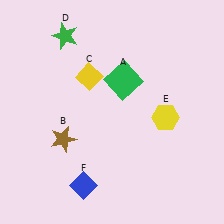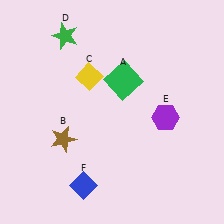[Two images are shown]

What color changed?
The hexagon (E) changed from yellow in Image 1 to purple in Image 2.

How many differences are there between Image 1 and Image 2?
There is 1 difference between the two images.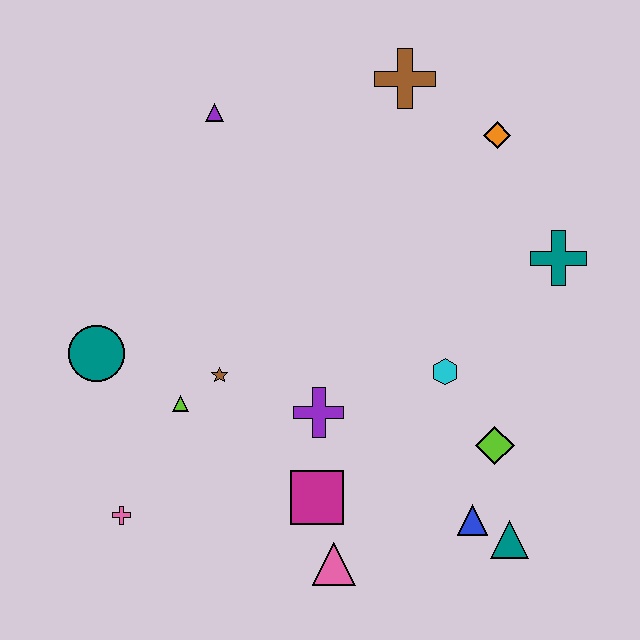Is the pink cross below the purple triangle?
Yes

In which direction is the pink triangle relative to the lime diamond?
The pink triangle is to the left of the lime diamond.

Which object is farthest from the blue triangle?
The purple triangle is farthest from the blue triangle.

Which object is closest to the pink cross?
The lime triangle is closest to the pink cross.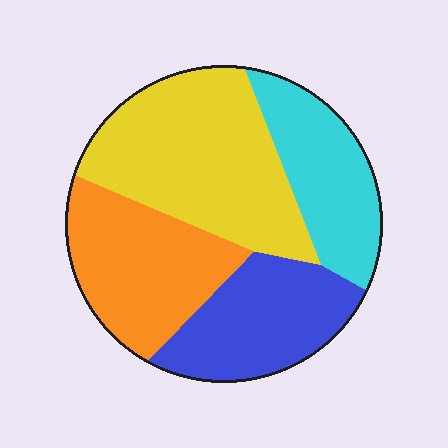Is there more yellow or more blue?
Yellow.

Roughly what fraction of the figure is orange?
Orange takes up about one quarter (1/4) of the figure.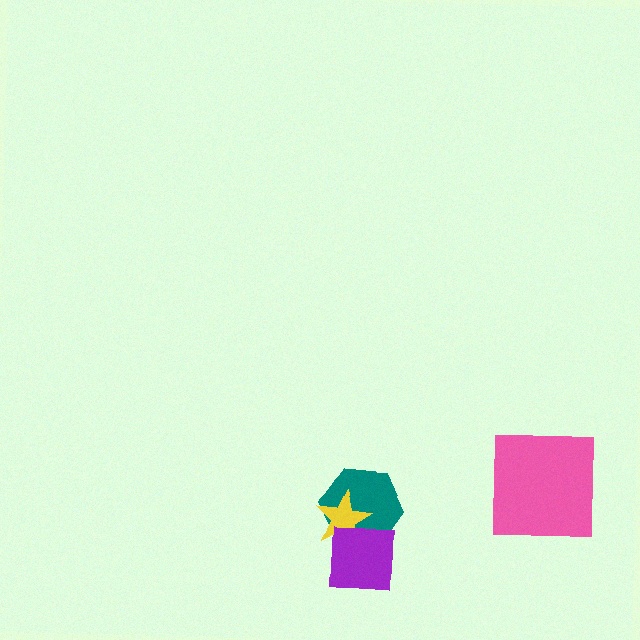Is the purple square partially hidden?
No, no other shape covers it.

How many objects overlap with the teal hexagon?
2 objects overlap with the teal hexagon.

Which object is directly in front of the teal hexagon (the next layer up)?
The yellow star is directly in front of the teal hexagon.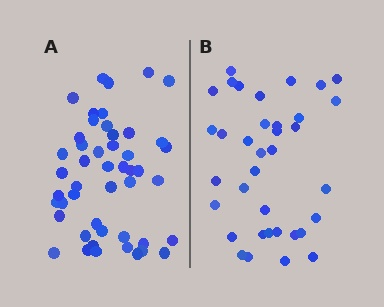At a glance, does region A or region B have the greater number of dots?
Region A (the left region) has more dots.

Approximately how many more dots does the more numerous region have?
Region A has roughly 12 or so more dots than region B.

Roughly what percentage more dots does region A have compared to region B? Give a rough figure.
About 35% more.